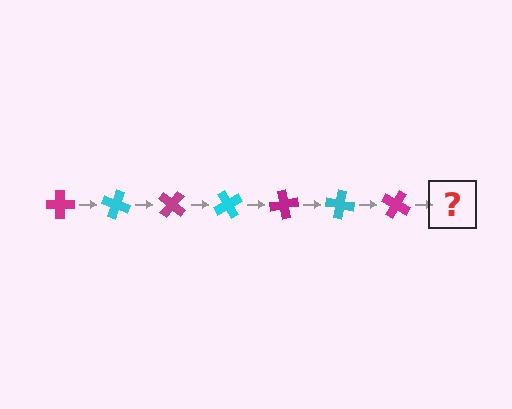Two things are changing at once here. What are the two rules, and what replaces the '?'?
The two rules are that it rotates 20 degrees each step and the color cycles through magenta and cyan. The '?' should be a cyan cross, rotated 140 degrees from the start.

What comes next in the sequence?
The next element should be a cyan cross, rotated 140 degrees from the start.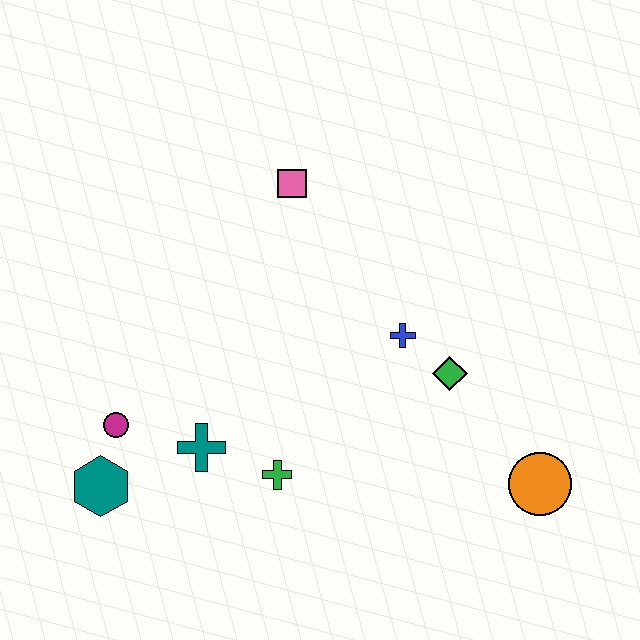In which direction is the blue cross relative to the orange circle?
The blue cross is above the orange circle.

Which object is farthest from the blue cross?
The teal hexagon is farthest from the blue cross.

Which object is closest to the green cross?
The teal cross is closest to the green cross.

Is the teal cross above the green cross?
Yes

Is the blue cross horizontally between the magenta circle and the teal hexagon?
No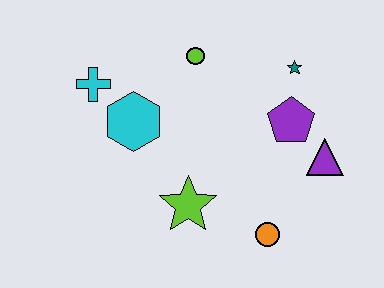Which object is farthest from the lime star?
The teal star is farthest from the lime star.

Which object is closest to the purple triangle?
The purple pentagon is closest to the purple triangle.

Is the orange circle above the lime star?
No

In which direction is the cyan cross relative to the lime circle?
The cyan cross is to the left of the lime circle.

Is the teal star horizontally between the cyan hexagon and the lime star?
No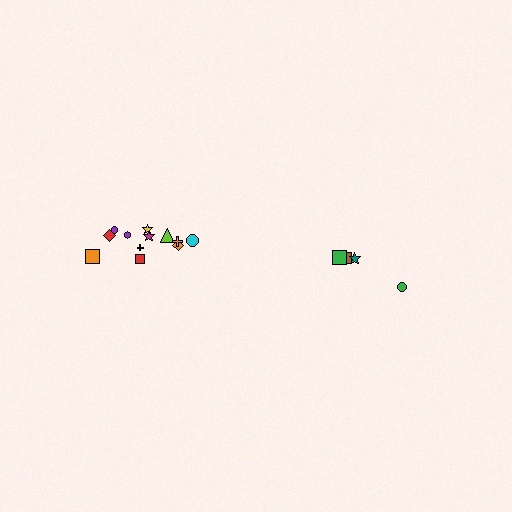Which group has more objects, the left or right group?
The left group.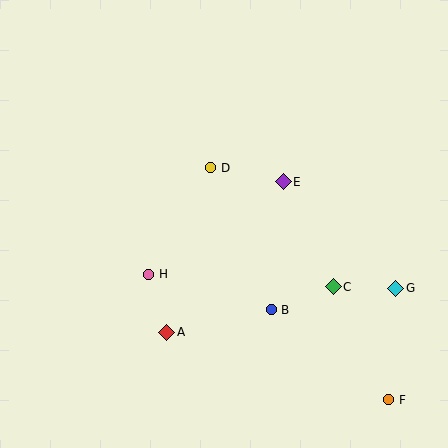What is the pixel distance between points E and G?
The distance between E and G is 155 pixels.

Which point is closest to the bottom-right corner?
Point F is closest to the bottom-right corner.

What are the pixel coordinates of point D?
Point D is at (211, 168).